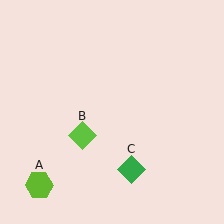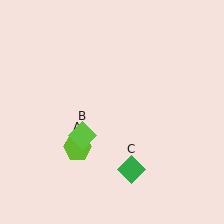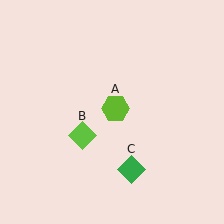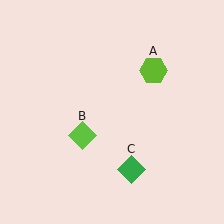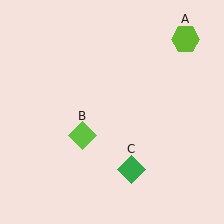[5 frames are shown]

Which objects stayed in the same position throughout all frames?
Lime diamond (object B) and green diamond (object C) remained stationary.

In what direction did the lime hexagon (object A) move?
The lime hexagon (object A) moved up and to the right.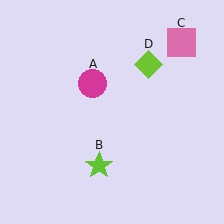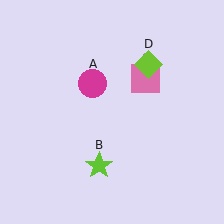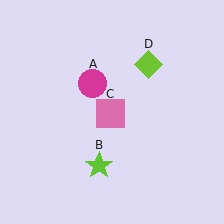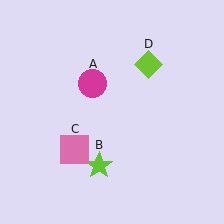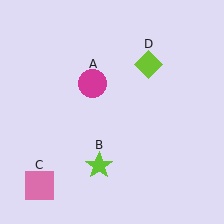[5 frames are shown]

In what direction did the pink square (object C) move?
The pink square (object C) moved down and to the left.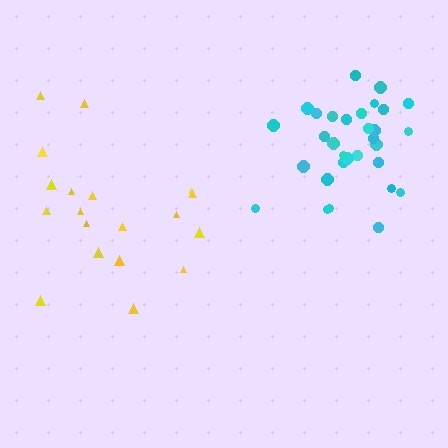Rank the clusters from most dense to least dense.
cyan, yellow.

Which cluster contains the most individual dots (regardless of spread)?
Cyan (31).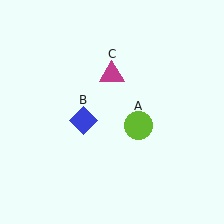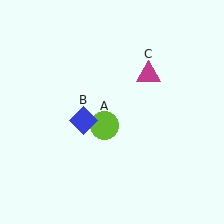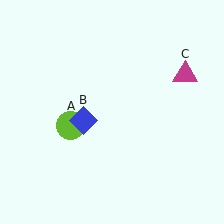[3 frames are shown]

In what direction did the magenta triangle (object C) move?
The magenta triangle (object C) moved right.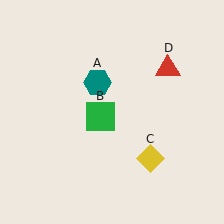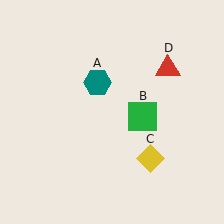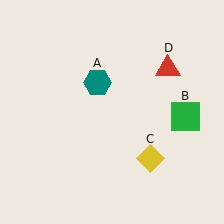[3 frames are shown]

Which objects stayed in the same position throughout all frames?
Teal hexagon (object A) and yellow diamond (object C) and red triangle (object D) remained stationary.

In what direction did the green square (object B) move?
The green square (object B) moved right.